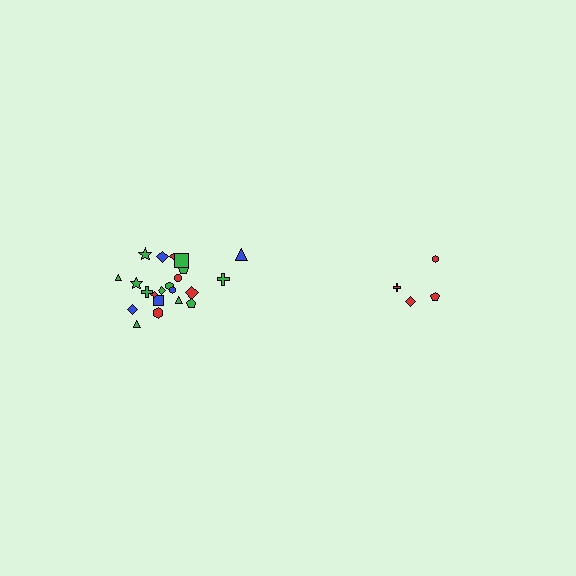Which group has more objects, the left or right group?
The left group.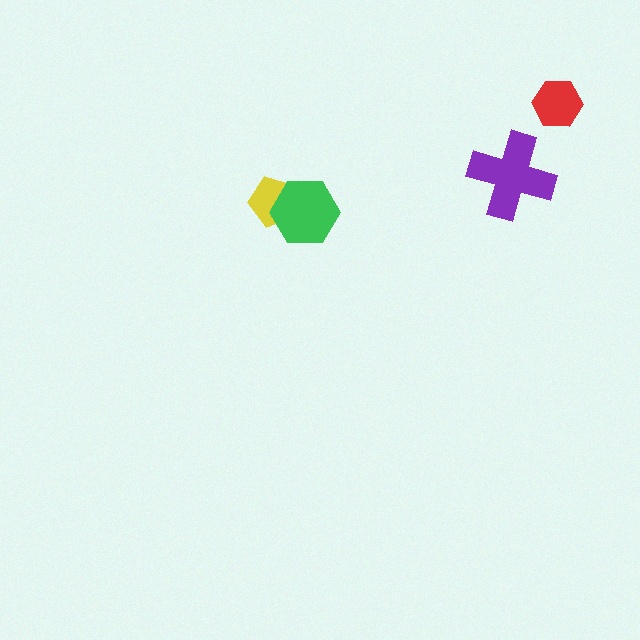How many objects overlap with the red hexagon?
0 objects overlap with the red hexagon.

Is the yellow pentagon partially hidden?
Yes, it is partially covered by another shape.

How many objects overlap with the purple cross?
0 objects overlap with the purple cross.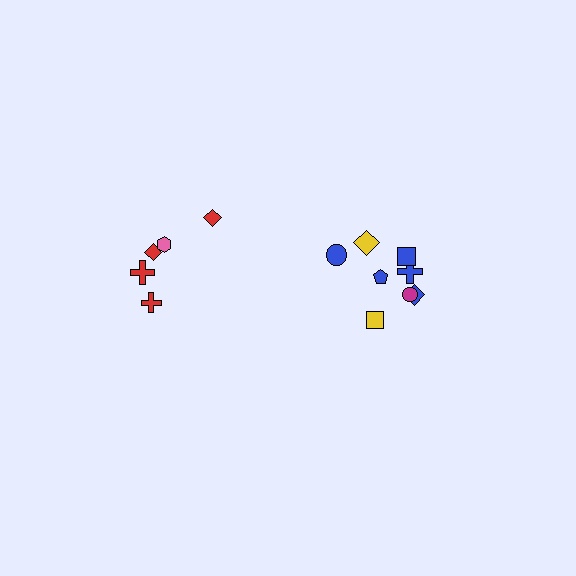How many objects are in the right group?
There are 8 objects.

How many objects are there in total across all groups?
There are 13 objects.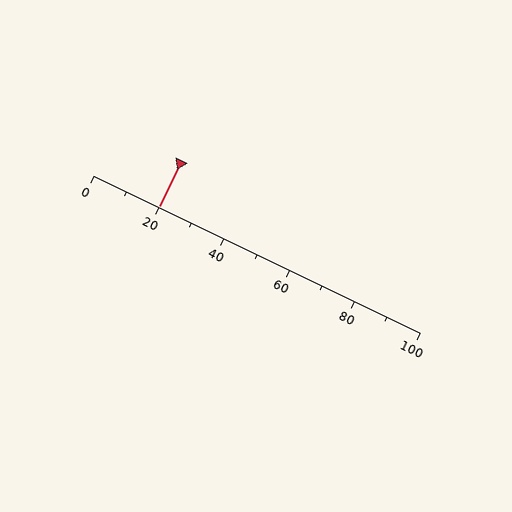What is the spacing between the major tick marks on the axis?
The major ticks are spaced 20 apart.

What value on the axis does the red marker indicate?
The marker indicates approximately 20.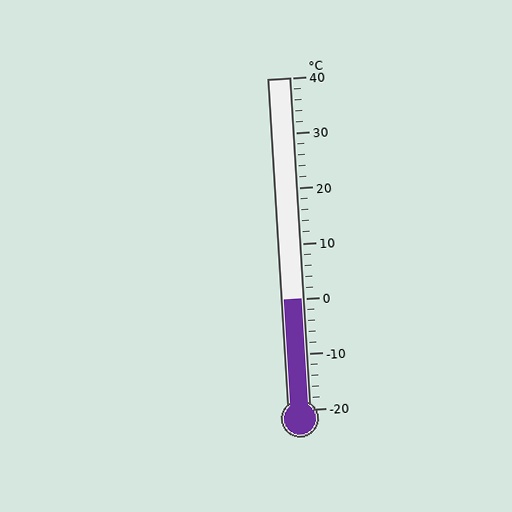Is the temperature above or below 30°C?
The temperature is below 30°C.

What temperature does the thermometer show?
The thermometer shows approximately 0°C.